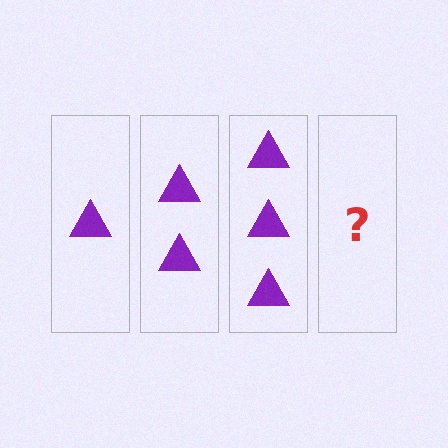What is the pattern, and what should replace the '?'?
The pattern is that each step adds one more triangle. The '?' should be 4 triangles.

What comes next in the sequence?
The next element should be 4 triangles.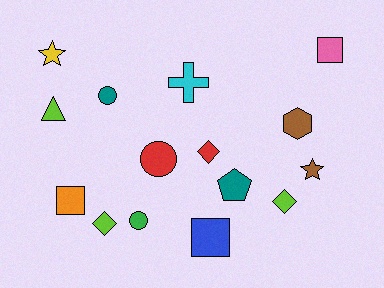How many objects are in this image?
There are 15 objects.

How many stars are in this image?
There are 2 stars.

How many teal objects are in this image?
There are 2 teal objects.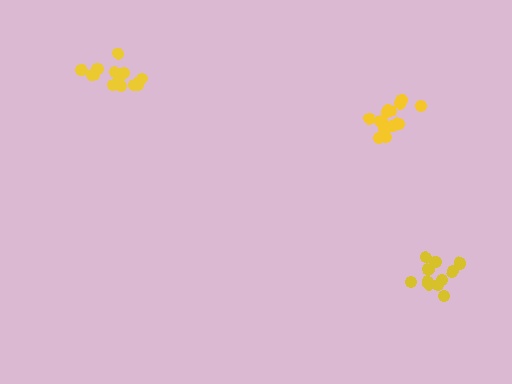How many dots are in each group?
Group 1: 16 dots, Group 2: 11 dots, Group 3: 16 dots (43 total).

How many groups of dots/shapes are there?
There are 3 groups.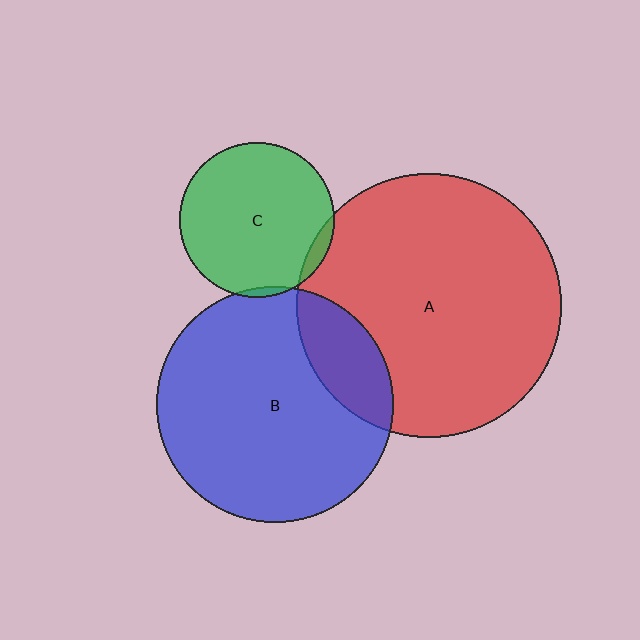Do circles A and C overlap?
Yes.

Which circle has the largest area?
Circle A (red).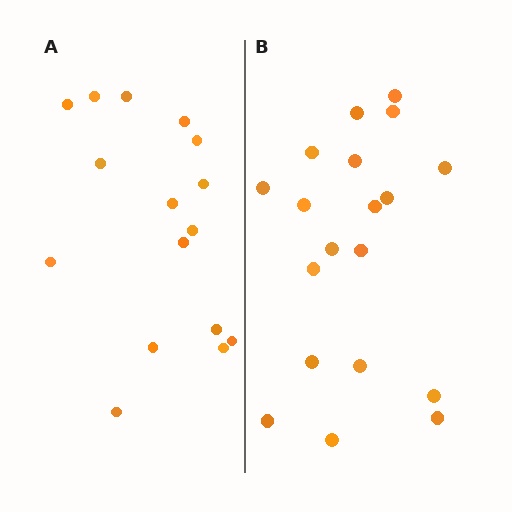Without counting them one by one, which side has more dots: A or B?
Region B (the right region) has more dots.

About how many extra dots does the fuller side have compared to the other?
Region B has just a few more — roughly 2 or 3 more dots than region A.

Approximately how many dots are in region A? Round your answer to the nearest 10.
About 20 dots. (The exact count is 16, which rounds to 20.)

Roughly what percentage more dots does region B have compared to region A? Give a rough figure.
About 20% more.